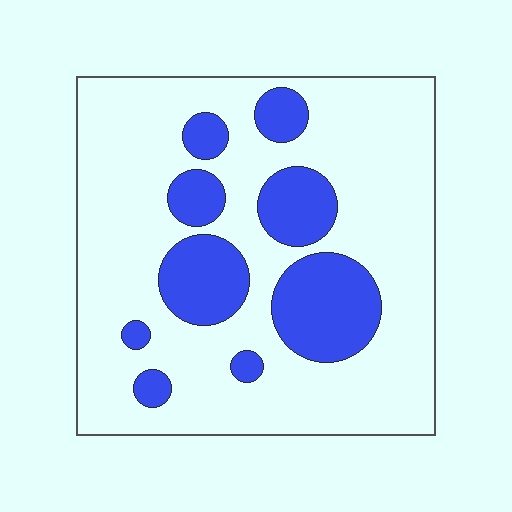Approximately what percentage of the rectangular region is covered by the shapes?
Approximately 25%.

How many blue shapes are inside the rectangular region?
9.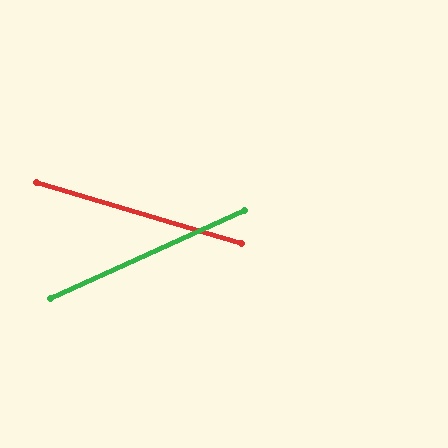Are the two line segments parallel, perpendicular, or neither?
Neither parallel nor perpendicular — they differ by about 41°.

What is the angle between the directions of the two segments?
Approximately 41 degrees.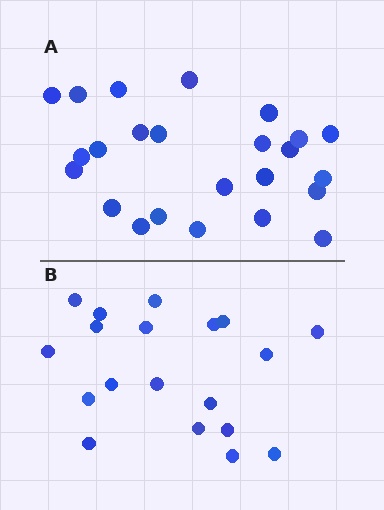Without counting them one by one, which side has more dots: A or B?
Region A (the top region) has more dots.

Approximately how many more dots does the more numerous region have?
Region A has about 5 more dots than region B.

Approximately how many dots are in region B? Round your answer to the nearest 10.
About 20 dots. (The exact count is 19, which rounds to 20.)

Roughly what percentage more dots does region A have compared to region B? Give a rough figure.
About 25% more.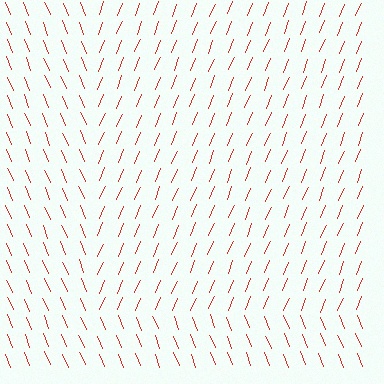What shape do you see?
I see a rectangle.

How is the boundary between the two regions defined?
The boundary is defined purely by a change in line orientation (approximately 45 degrees difference). All lines are the same color and thickness.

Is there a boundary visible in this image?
Yes, there is a texture boundary formed by a change in line orientation.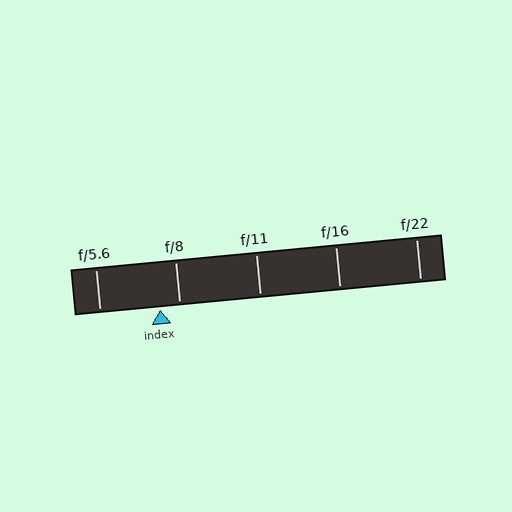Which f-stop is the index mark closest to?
The index mark is closest to f/8.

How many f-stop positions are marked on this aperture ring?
There are 5 f-stop positions marked.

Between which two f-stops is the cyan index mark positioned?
The index mark is between f/5.6 and f/8.